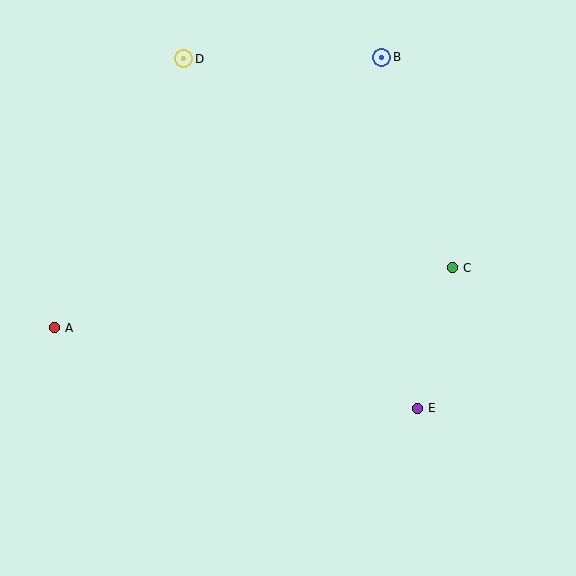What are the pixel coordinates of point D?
Point D is at (184, 59).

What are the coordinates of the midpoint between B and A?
The midpoint between B and A is at (218, 192).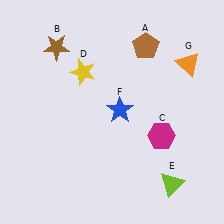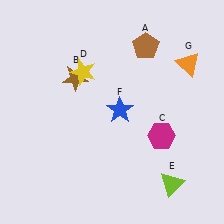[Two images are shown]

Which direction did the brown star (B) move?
The brown star (B) moved down.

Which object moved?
The brown star (B) moved down.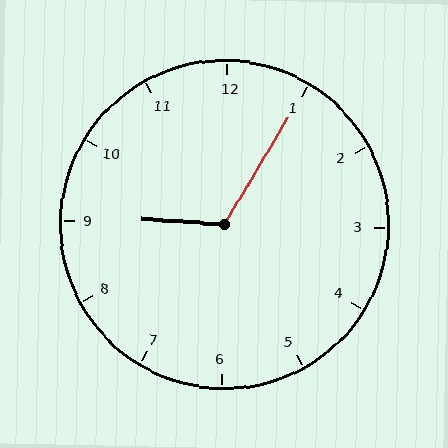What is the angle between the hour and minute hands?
Approximately 118 degrees.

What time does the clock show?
9:05.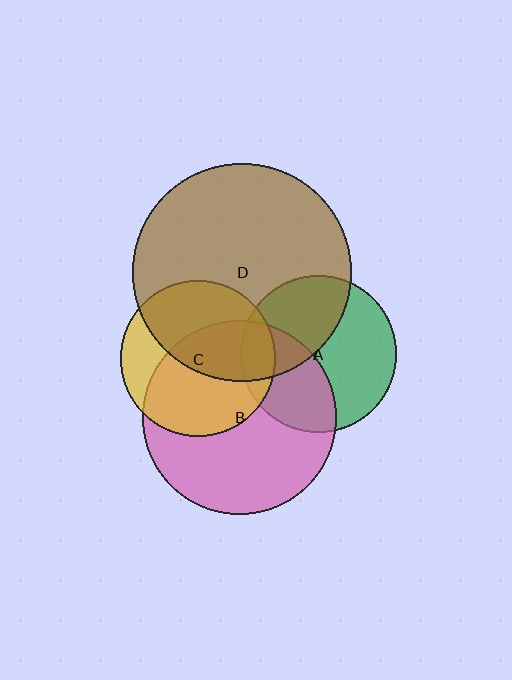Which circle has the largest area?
Circle D (brown).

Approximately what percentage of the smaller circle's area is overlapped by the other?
Approximately 50%.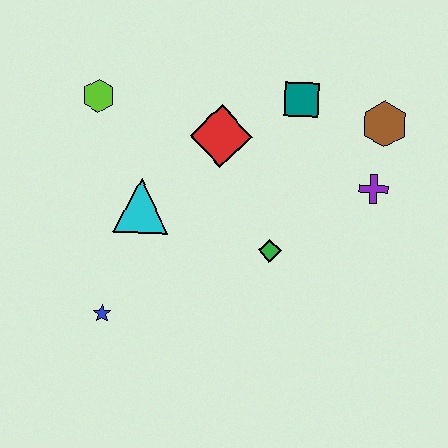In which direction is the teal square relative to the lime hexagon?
The teal square is to the right of the lime hexagon.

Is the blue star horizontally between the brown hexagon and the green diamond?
No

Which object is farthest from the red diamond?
The blue star is farthest from the red diamond.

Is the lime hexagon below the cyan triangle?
No